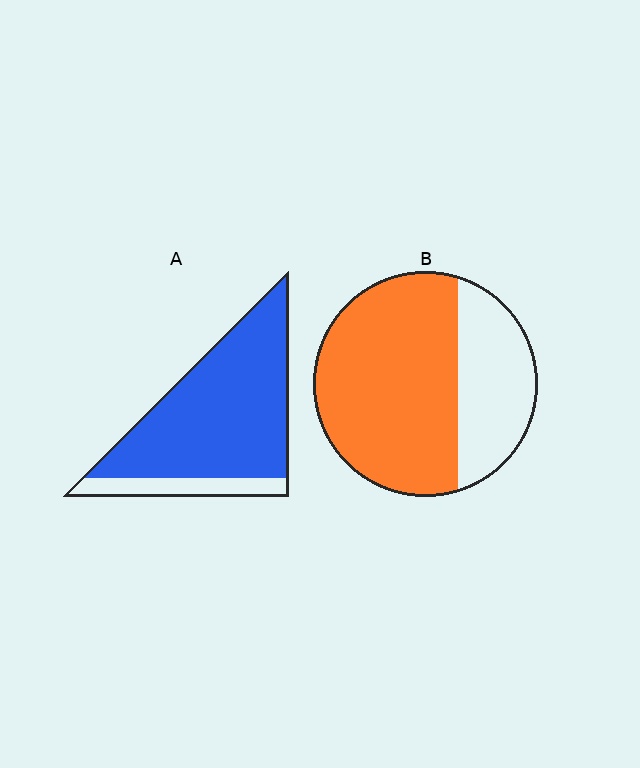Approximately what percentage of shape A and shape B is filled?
A is approximately 85% and B is approximately 70%.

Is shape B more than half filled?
Yes.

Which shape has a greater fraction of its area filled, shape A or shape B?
Shape A.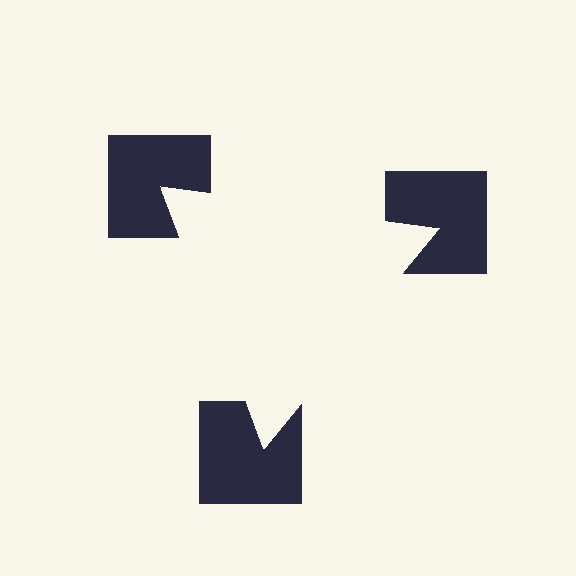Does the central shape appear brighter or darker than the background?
It typically appears slightly brighter than the background, even though no actual brightness change is drawn.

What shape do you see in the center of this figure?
An illusory triangle — its edges are inferred from the aligned wedge cuts in the notched squares, not physically drawn.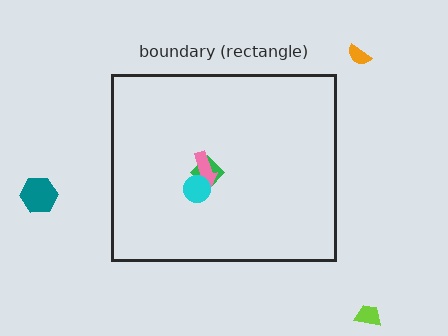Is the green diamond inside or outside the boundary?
Inside.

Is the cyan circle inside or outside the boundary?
Inside.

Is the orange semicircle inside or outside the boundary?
Outside.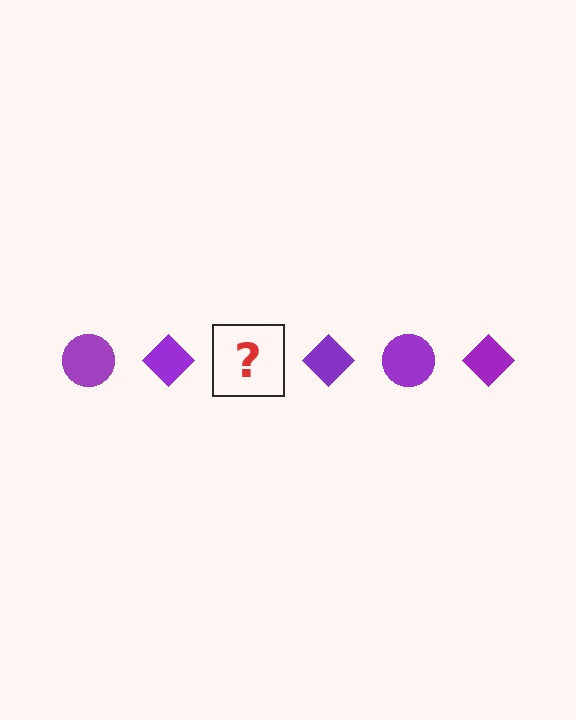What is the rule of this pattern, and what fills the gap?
The rule is that the pattern cycles through circle, diamond shapes in purple. The gap should be filled with a purple circle.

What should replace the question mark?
The question mark should be replaced with a purple circle.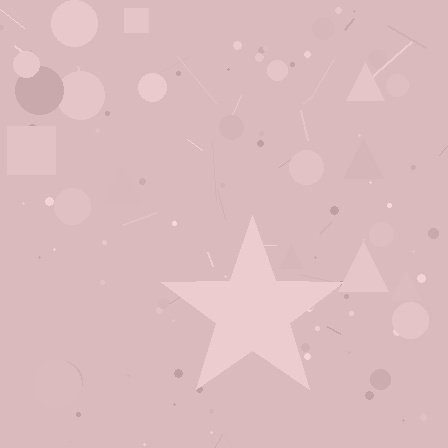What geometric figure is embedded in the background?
A star is embedded in the background.